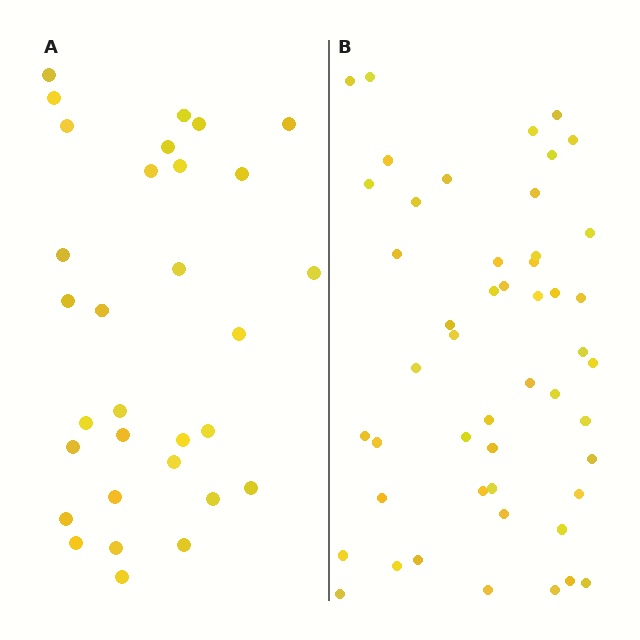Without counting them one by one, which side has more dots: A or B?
Region B (the right region) has more dots.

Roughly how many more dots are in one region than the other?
Region B has approximately 20 more dots than region A.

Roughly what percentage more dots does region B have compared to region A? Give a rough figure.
About 60% more.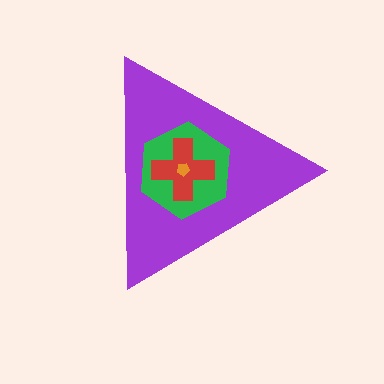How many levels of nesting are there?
4.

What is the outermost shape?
The purple triangle.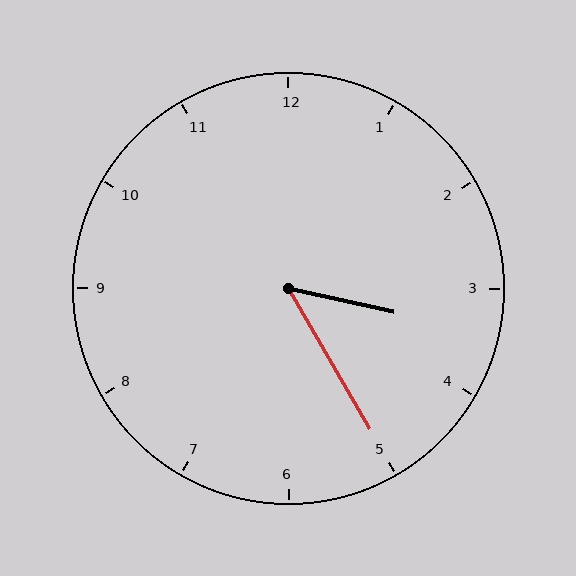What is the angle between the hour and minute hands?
Approximately 48 degrees.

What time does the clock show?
3:25.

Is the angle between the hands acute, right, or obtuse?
It is acute.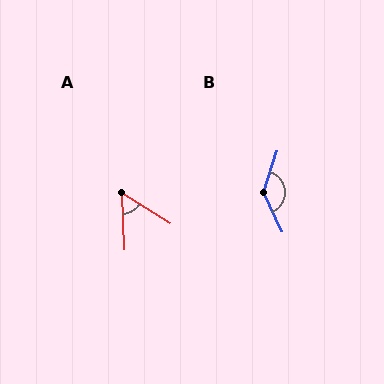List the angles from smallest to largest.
A (55°), B (137°).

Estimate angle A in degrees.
Approximately 55 degrees.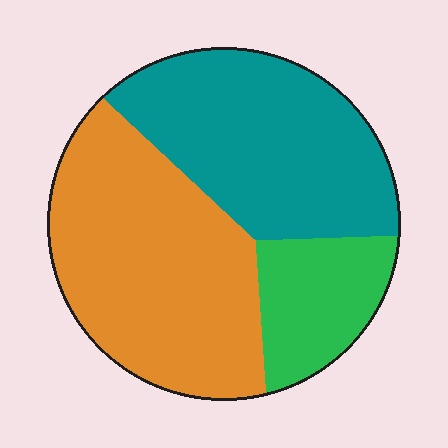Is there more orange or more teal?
Orange.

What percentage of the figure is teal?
Teal takes up between a third and a half of the figure.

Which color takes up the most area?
Orange, at roughly 45%.